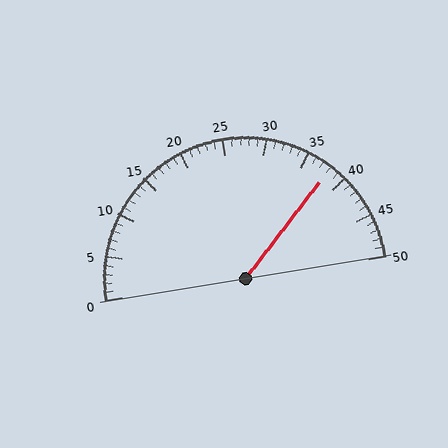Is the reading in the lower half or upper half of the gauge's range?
The reading is in the upper half of the range (0 to 50).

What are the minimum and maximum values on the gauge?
The gauge ranges from 0 to 50.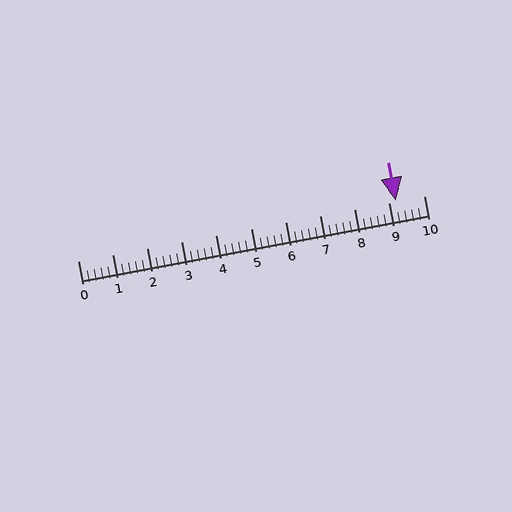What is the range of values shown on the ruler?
The ruler shows values from 0 to 10.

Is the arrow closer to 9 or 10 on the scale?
The arrow is closer to 9.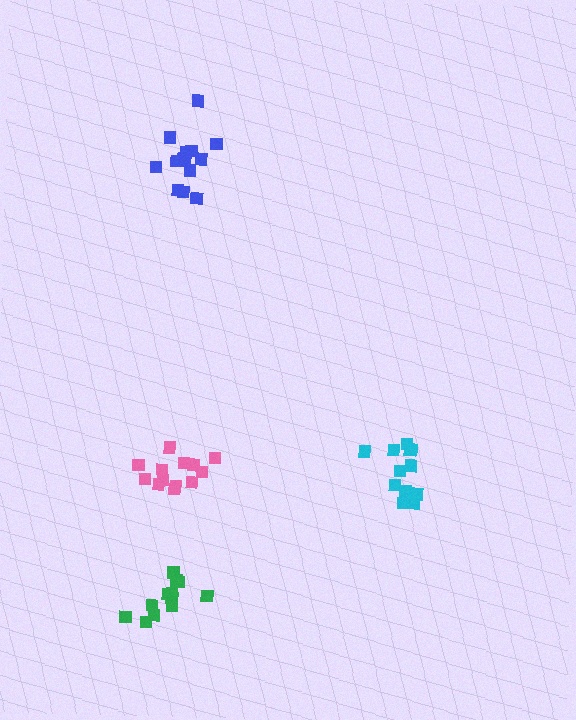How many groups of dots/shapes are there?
There are 4 groups.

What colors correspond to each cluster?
The clusters are colored: green, blue, pink, cyan.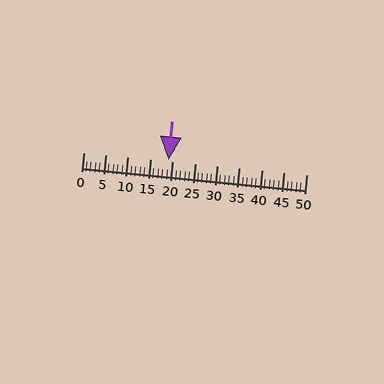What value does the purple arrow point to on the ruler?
The purple arrow points to approximately 19.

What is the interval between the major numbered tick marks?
The major tick marks are spaced 5 units apart.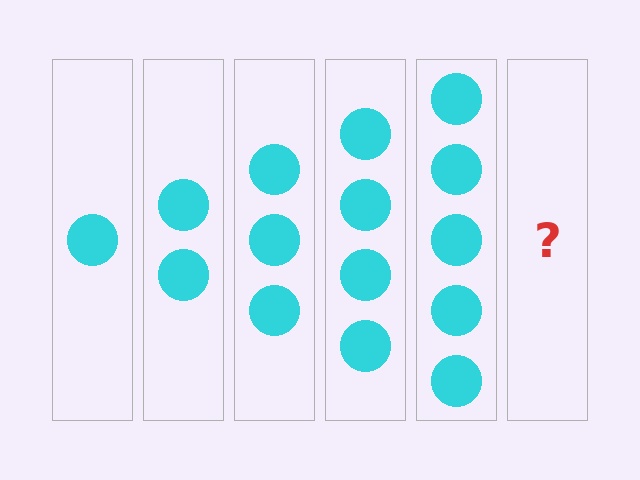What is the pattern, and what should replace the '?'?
The pattern is that each step adds one more circle. The '?' should be 6 circles.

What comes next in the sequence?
The next element should be 6 circles.